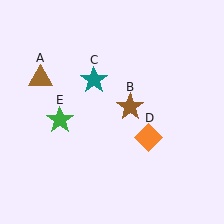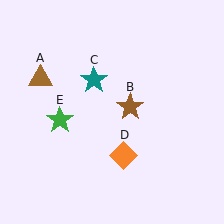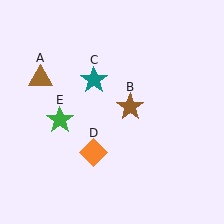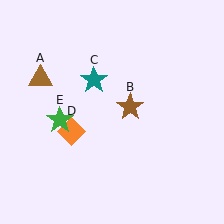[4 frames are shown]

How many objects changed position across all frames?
1 object changed position: orange diamond (object D).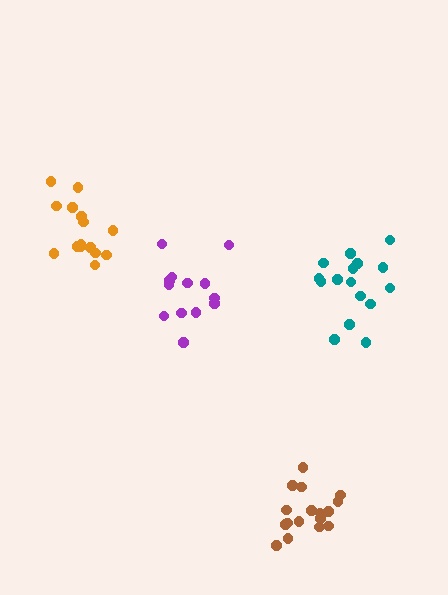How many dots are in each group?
Group 1: 13 dots, Group 2: 17 dots, Group 3: 16 dots, Group 4: 16 dots (62 total).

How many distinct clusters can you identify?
There are 4 distinct clusters.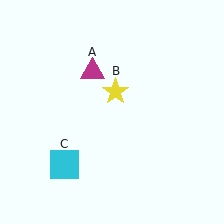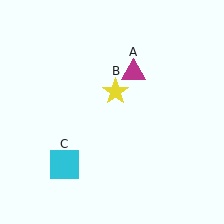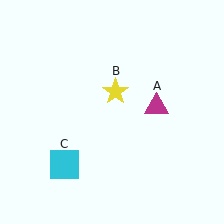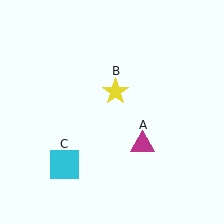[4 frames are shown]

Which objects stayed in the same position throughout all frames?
Yellow star (object B) and cyan square (object C) remained stationary.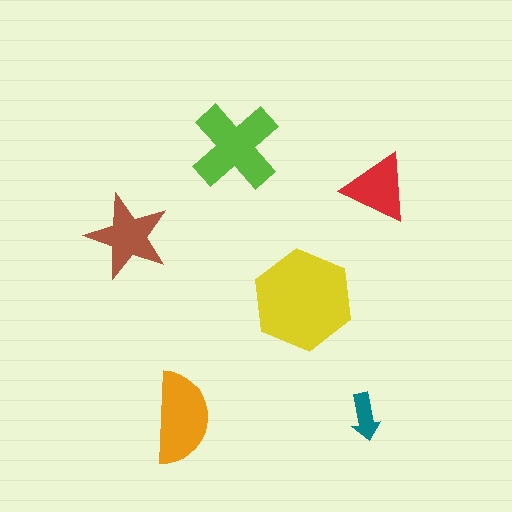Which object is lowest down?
The orange semicircle is bottommost.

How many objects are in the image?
There are 6 objects in the image.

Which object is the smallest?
The teal arrow.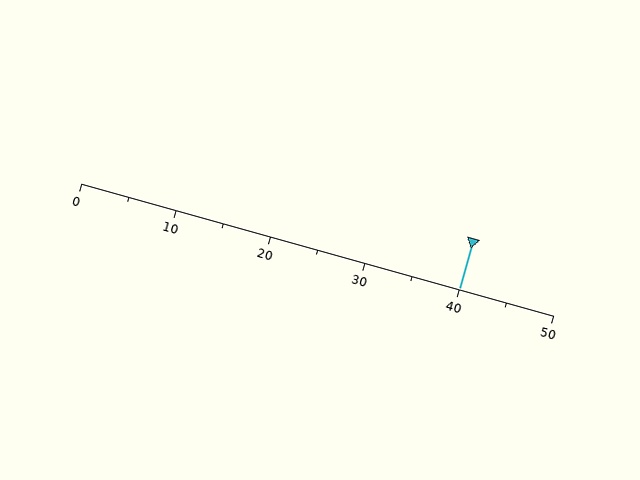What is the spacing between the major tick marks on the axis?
The major ticks are spaced 10 apart.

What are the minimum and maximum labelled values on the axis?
The axis runs from 0 to 50.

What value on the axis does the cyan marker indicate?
The marker indicates approximately 40.